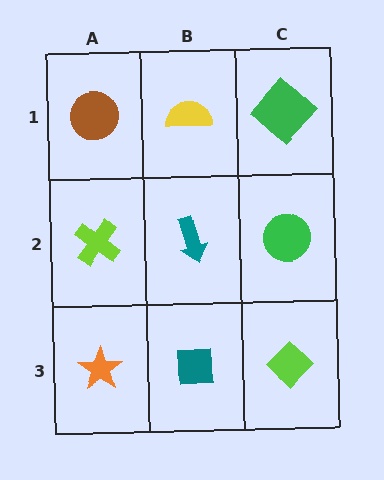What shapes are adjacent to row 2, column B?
A yellow semicircle (row 1, column B), a teal square (row 3, column B), a lime cross (row 2, column A), a green circle (row 2, column C).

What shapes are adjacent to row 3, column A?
A lime cross (row 2, column A), a teal square (row 3, column B).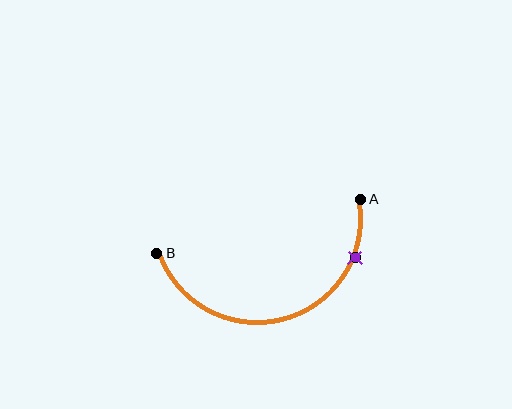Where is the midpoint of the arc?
The arc midpoint is the point on the curve farthest from the straight line joining A and B. It sits below that line.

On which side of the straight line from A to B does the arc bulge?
The arc bulges below the straight line connecting A and B.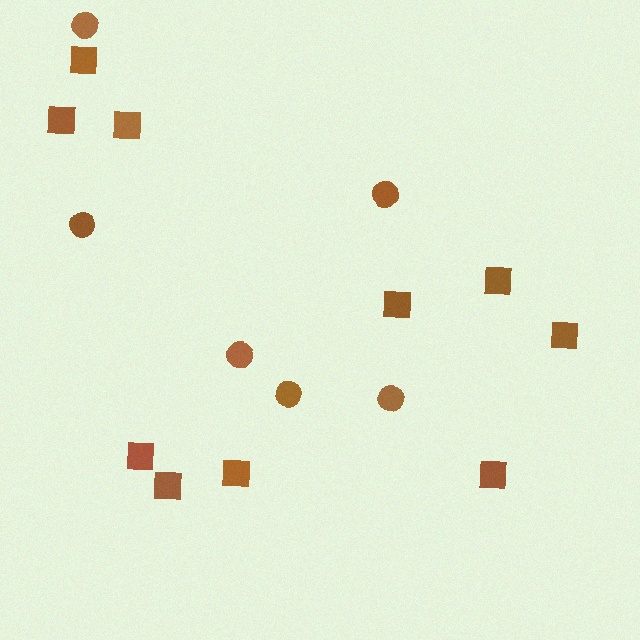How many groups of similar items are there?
There are 2 groups: one group of circles (6) and one group of squares (10).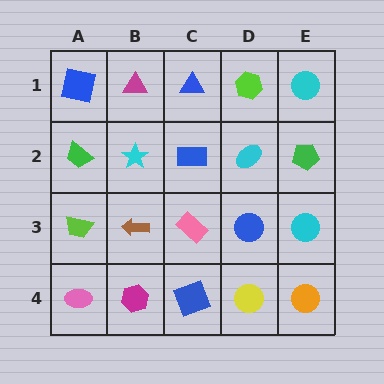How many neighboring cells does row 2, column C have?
4.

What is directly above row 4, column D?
A blue circle.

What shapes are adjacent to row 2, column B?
A magenta triangle (row 1, column B), a brown arrow (row 3, column B), a green trapezoid (row 2, column A), a blue rectangle (row 2, column C).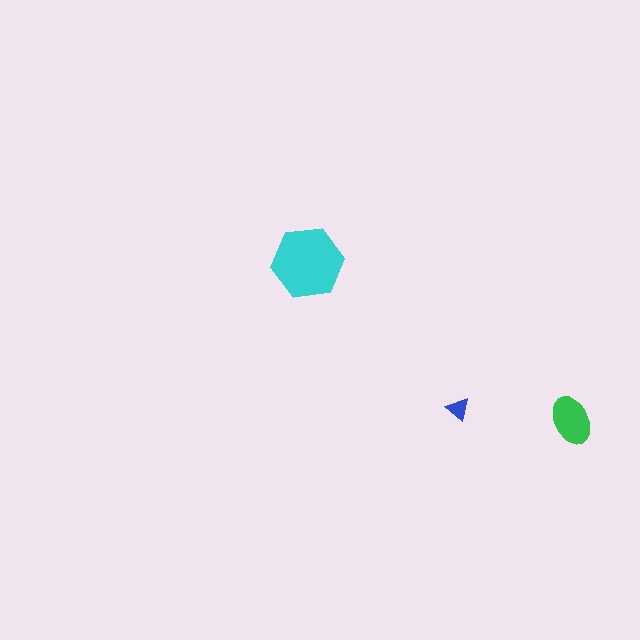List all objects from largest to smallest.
The cyan hexagon, the green ellipse, the blue triangle.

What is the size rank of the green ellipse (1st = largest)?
2nd.